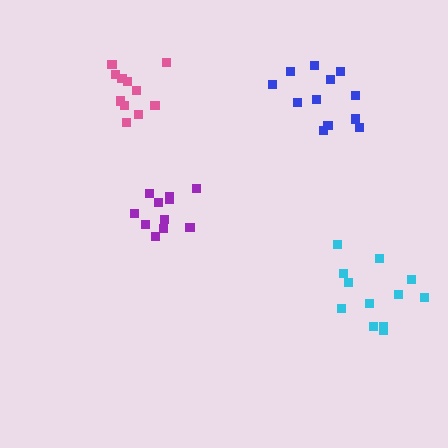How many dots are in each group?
Group 1: 11 dots, Group 2: 11 dots, Group 3: 12 dots, Group 4: 12 dots (46 total).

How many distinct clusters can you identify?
There are 4 distinct clusters.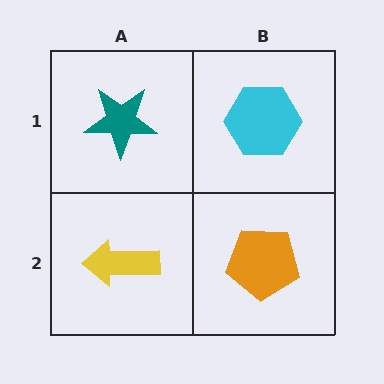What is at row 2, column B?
An orange pentagon.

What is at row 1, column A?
A teal star.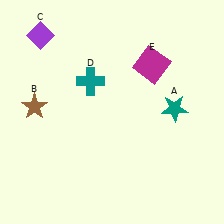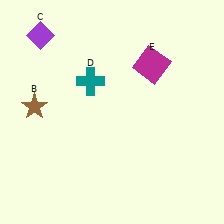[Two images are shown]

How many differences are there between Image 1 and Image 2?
There is 1 difference between the two images.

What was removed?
The teal star (A) was removed in Image 2.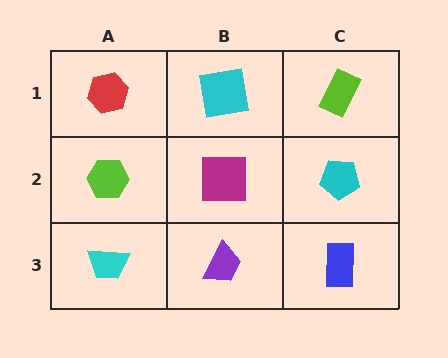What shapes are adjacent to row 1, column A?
A lime hexagon (row 2, column A), a cyan square (row 1, column B).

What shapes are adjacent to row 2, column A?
A red hexagon (row 1, column A), a cyan trapezoid (row 3, column A), a magenta square (row 2, column B).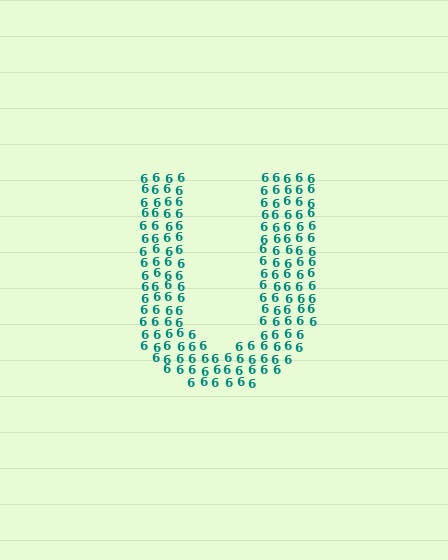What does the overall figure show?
The overall figure shows the letter U.